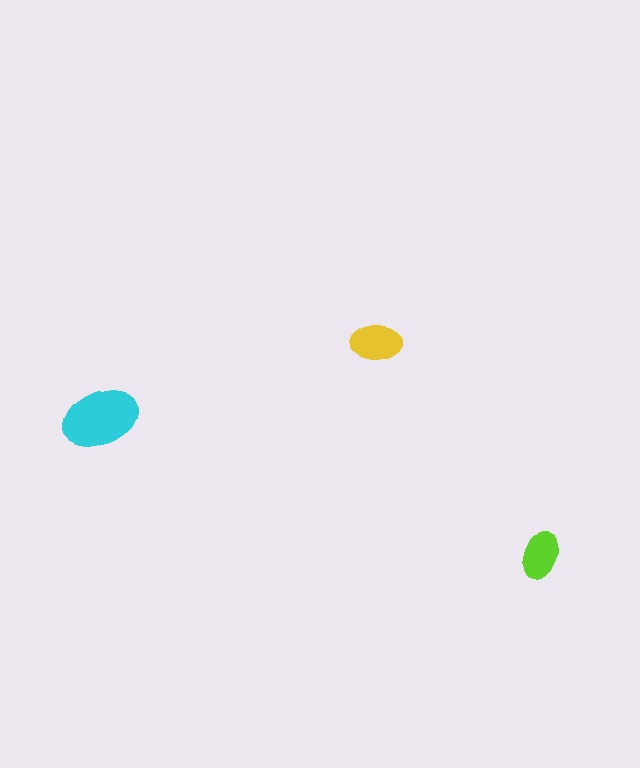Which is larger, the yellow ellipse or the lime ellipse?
The yellow one.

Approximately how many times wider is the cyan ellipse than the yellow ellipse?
About 1.5 times wider.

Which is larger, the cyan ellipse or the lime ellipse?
The cyan one.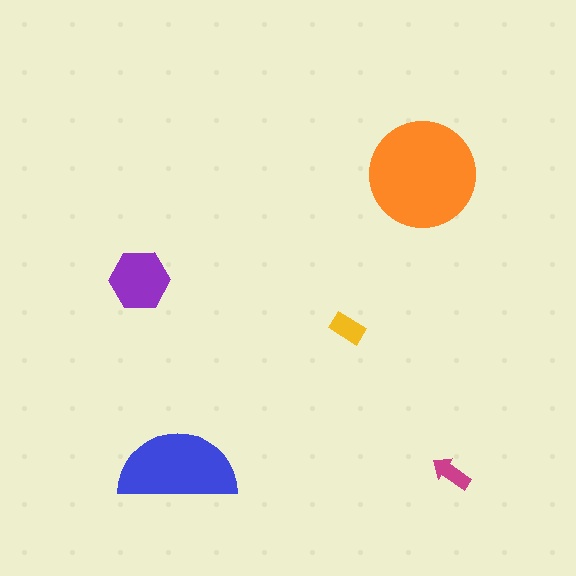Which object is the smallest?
The magenta arrow.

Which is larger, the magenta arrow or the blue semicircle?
The blue semicircle.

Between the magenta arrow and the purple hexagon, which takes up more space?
The purple hexagon.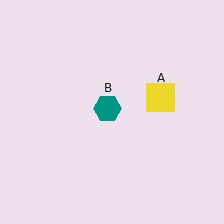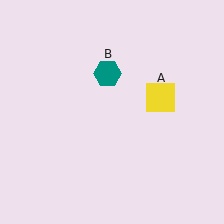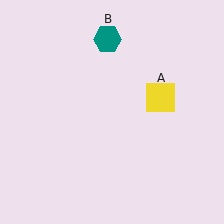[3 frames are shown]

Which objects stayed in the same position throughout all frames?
Yellow square (object A) remained stationary.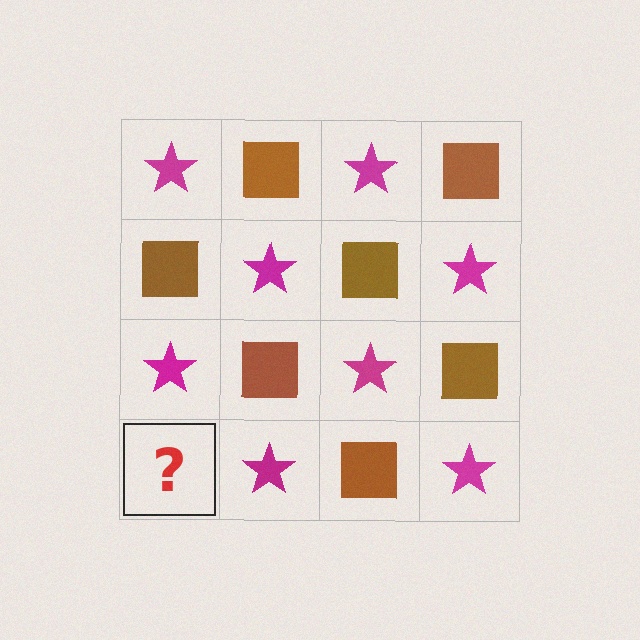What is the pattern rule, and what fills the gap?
The rule is that it alternates magenta star and brown square in a checkerboard pattern. The gap should be filled with a brown square.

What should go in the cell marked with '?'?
The missing cell should contain a brown square.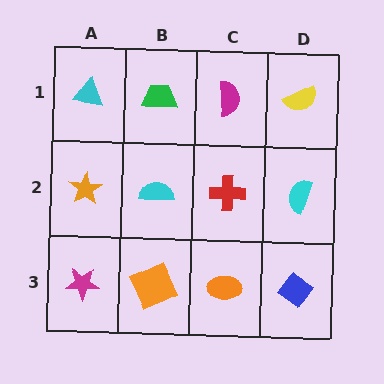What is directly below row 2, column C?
An orange ellipse.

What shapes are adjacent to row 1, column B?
A cyan semicircle (row 2, column B), a cyan triangle (row 1, column A), a magenta semicircle (row 1, column C).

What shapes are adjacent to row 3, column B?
A cyan semicircle (row 2, column B), a magenta star (row 3, column A), an orange ellipse (row 3, column C).